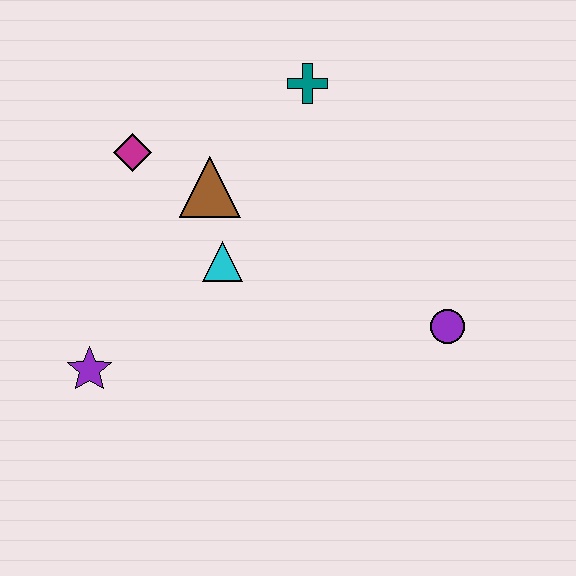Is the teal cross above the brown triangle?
Yes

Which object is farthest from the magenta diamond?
The purple circle is farthest from the magenta diamond.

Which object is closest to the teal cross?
The brown triangle is closest to the teal cross.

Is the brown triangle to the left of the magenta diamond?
No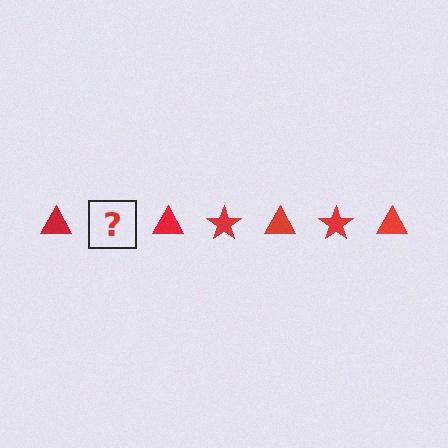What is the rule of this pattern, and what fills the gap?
The rule is that the pattern cycles through triangle, star shapes in red. The gap should be filled with a red star.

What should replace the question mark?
The question mark should be replaced with a red star.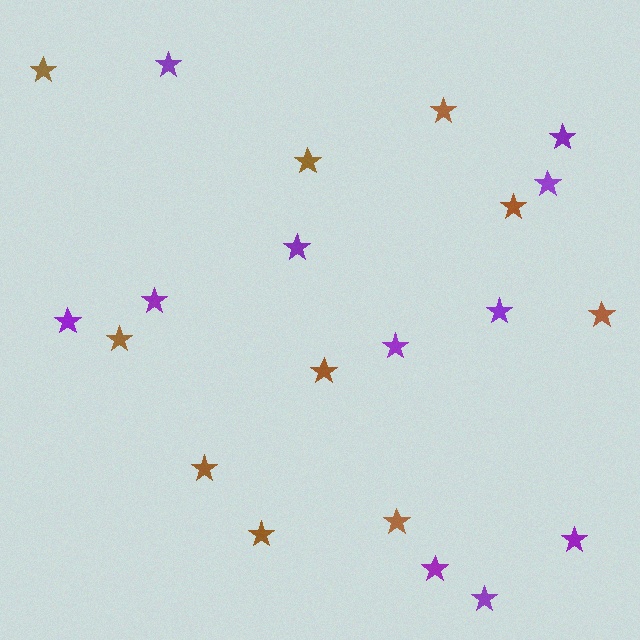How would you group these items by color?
There are 2 groups: one group of brown stars (10) and one group of purple stars (11).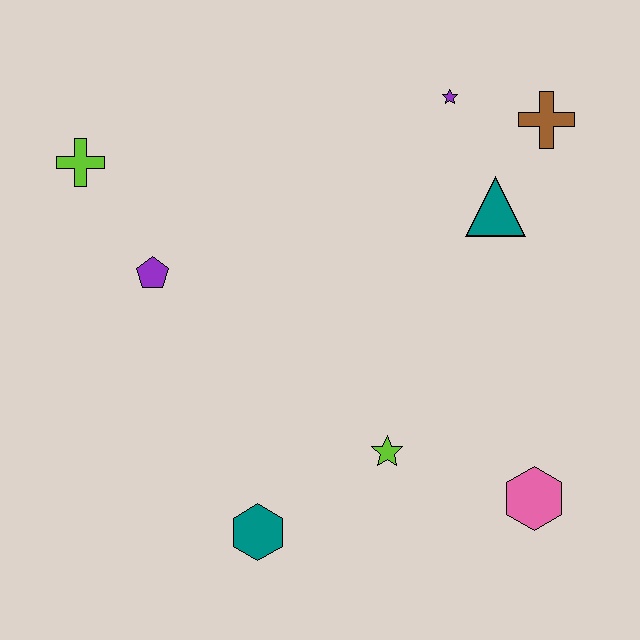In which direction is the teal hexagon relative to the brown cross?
The teal hexagon is below the brown cross.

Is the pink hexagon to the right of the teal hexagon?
Yes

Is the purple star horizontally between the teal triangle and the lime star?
Yes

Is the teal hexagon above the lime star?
No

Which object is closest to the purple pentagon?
The lime cross is closest to the purple pentagon.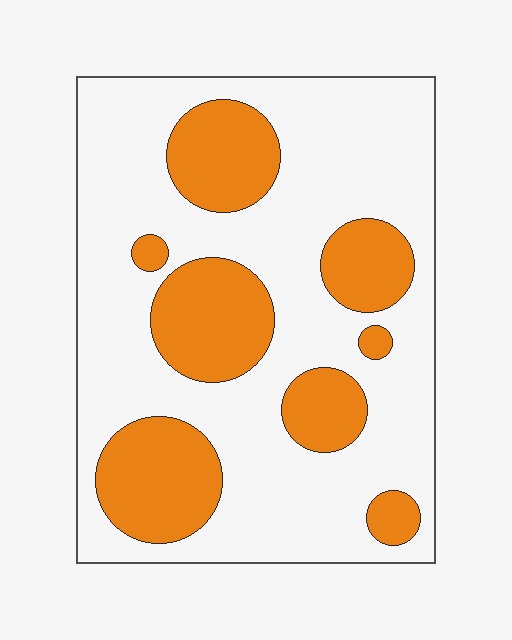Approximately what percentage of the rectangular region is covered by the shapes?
Approximately 30%.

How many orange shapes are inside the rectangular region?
8.